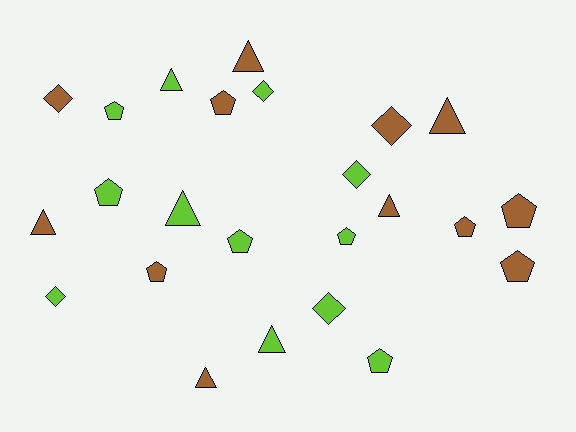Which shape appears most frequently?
Pentagon, with 10 objects.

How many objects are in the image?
There are 24 objects.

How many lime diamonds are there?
There are 4 lime diamonds.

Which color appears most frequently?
Lime, with 12 objects.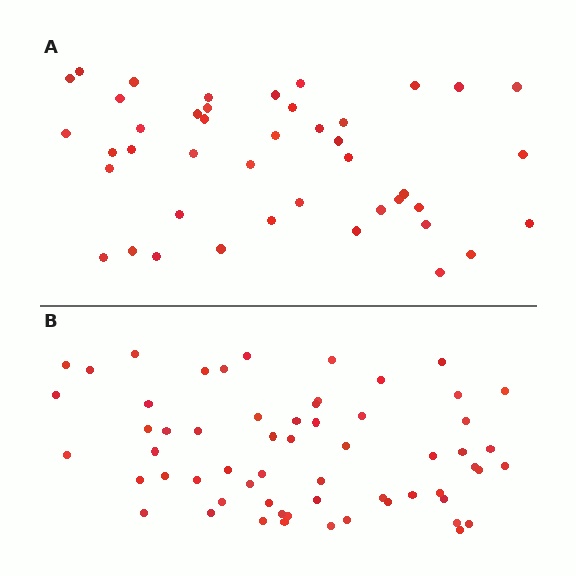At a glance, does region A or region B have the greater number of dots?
Region B (the bottom region) has more dots.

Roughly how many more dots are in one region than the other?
Region B has approximately 15 more dots than region A.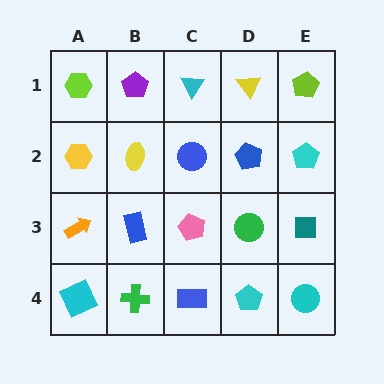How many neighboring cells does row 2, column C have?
4.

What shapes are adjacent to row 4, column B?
A blue rectangle (row 3, column B), a cyan square (row 4, column A), a blue rectangle (row 4, column C).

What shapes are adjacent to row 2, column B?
A purple pentagon (row 1, column B), a blue rectangle (row 3, column B), a yellow hexagon (row 2, column A), a blue circle (row 2, column C).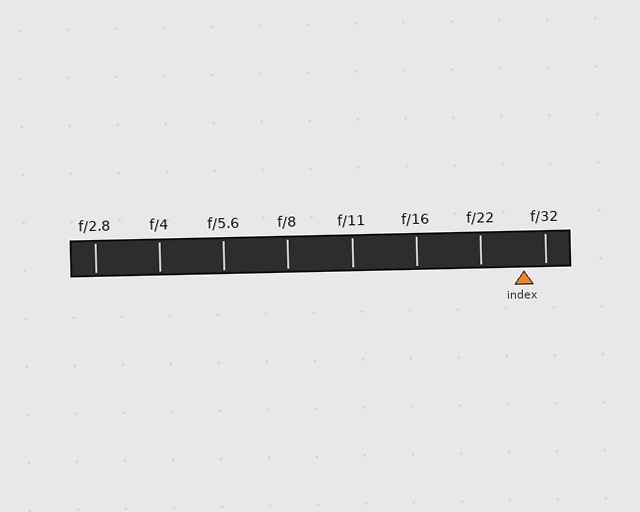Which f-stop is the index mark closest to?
The index mark is closest to f/32.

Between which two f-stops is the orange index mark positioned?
The index mark is between f/22 and f/32.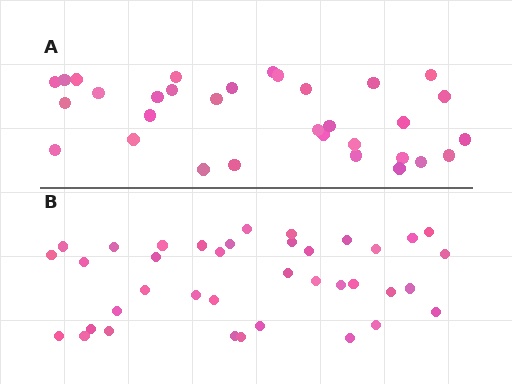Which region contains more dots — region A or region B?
Region B (the bottom region) has more dots.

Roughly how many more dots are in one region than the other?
Region B has about 6 more dots than region A.